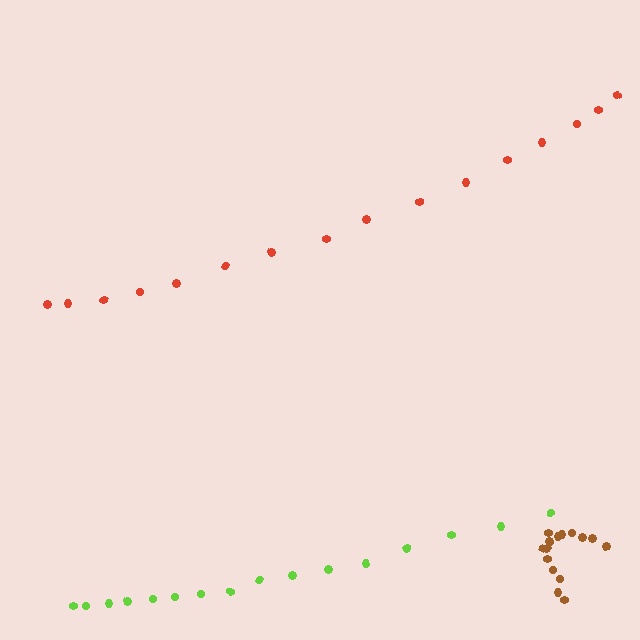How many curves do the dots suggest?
There are 3 distinct paths.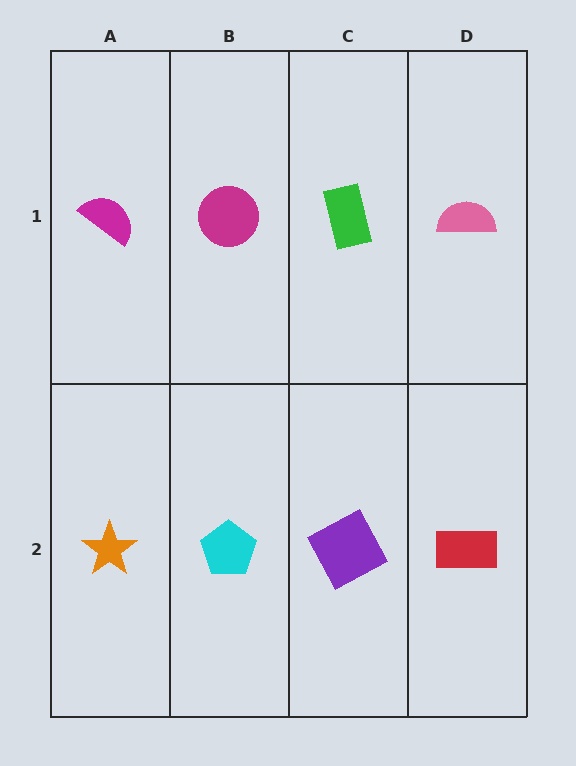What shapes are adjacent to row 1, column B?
A cyan pentagon (row 2, column B), a magenta semicircle (row 1, column A), a green rectangle (row 1, column C).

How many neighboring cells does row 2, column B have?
3.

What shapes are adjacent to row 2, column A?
A magenta semicircle (row 1, column A), a cyan pentagon (row 2, column B).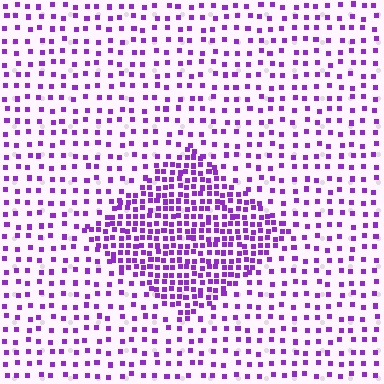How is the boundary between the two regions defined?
The boundary is defined by a change in element density (approximately 2.5x ratio). All elements are the same color, size, and shape.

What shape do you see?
I see a diamond.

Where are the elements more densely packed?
The elements are more densely packed inside the diamond boundary.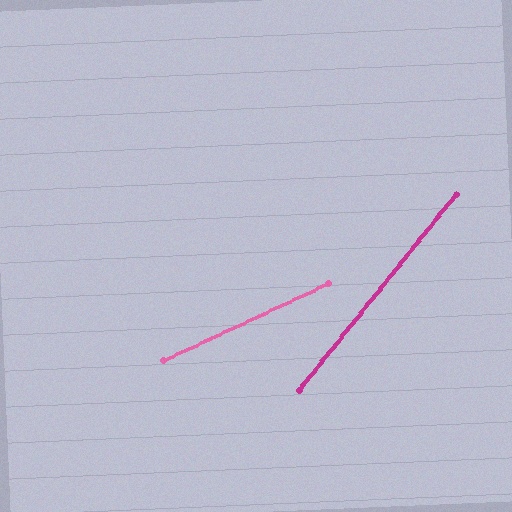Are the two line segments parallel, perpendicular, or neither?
Neither parallel nor perpendicular — they differ by about 26°.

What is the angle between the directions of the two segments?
Approximately 26 degrees.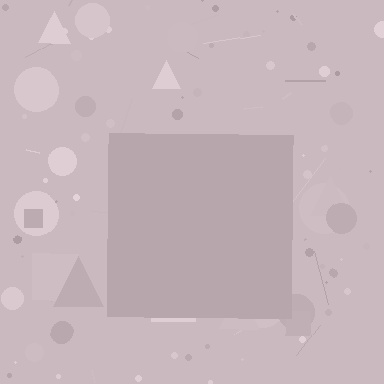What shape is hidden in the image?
A square is hidden in the image.